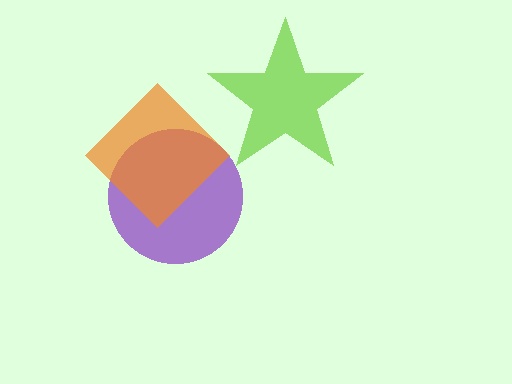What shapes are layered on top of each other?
The layered shapes are: a lime star, a purple circle, an orange diamond.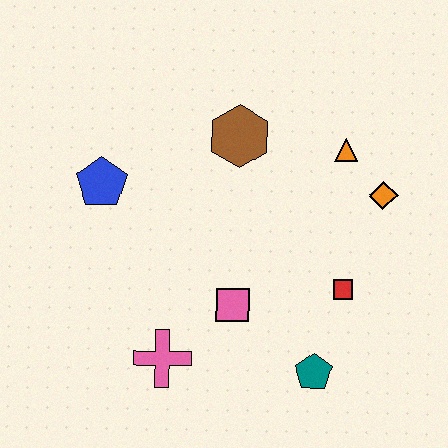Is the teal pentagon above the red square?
No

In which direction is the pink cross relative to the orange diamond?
The pink cross is to the left of the orange diamond.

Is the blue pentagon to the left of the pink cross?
Yes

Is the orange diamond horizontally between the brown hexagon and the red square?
No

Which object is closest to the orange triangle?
The orange diamond is closest to the orange triangle.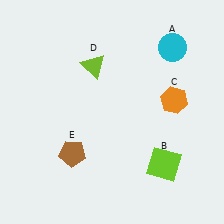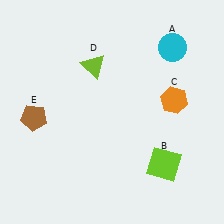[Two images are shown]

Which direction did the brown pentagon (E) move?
The brown pentagon (E) moved left.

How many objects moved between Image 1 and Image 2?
1 object moved between the two images.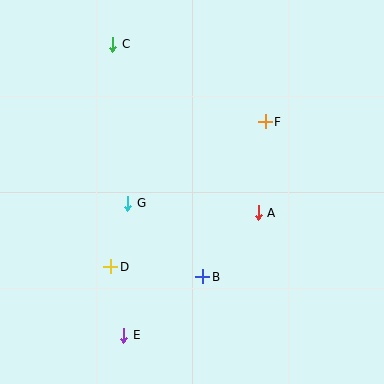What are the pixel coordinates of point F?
Point F is at (265, 122).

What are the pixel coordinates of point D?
Point D is at (111, 267).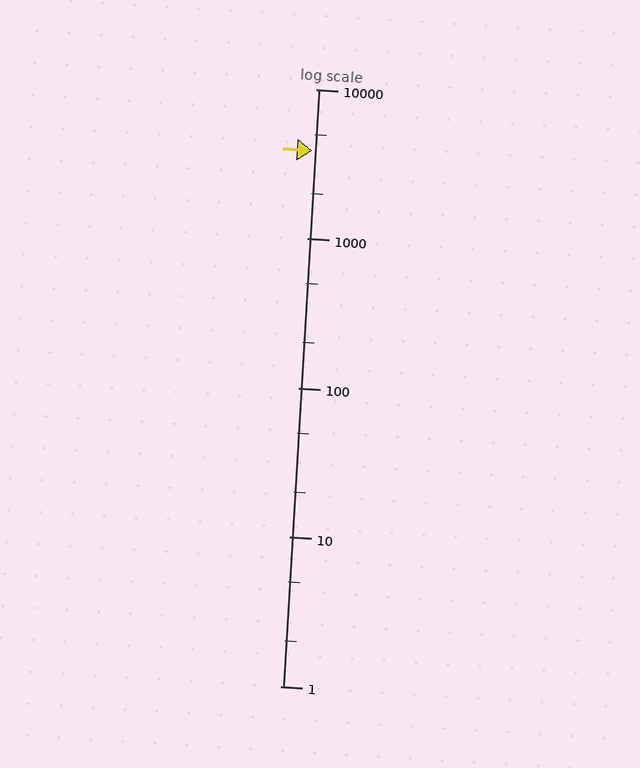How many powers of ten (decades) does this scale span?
The scale spans 4 decades, from 1 to 10000.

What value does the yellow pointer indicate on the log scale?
The pointer indicates approximately 3900.